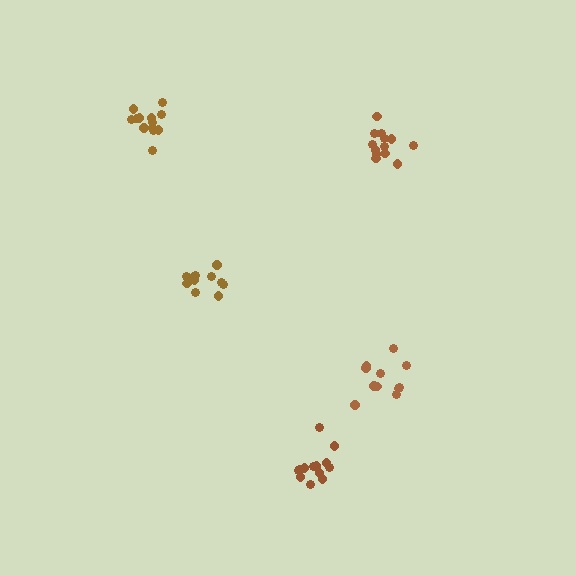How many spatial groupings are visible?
There are 5 spatial groupings.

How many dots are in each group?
Group 1: 11 dots, Group 2: 13 dots, Group 3: 13 dots, Group 4: 13 dots, Group 5: 13 dots (63 total).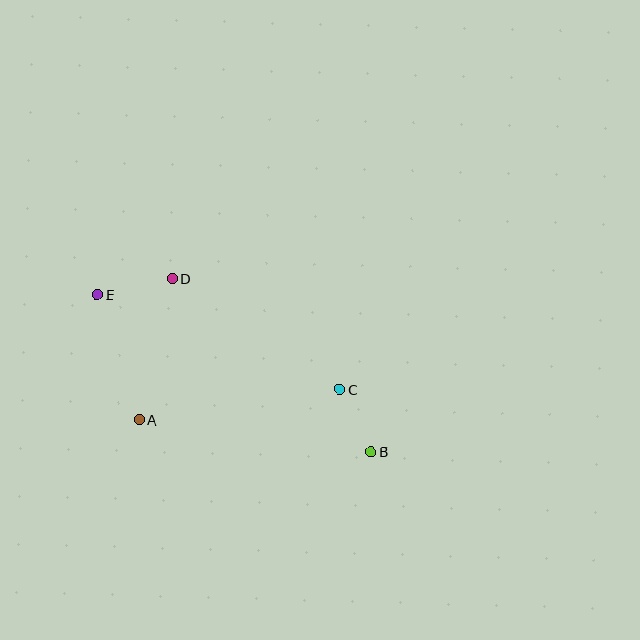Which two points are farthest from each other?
Points B and E are farthest from each other.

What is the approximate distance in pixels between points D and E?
The distance between D and E is approximately 77 pixels.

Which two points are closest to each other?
Points B and C are closest to each other.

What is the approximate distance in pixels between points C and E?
The distance between C and E is approximately 261 pixels.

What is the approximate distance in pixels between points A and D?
The distance between A and D is approximately 145 pixels.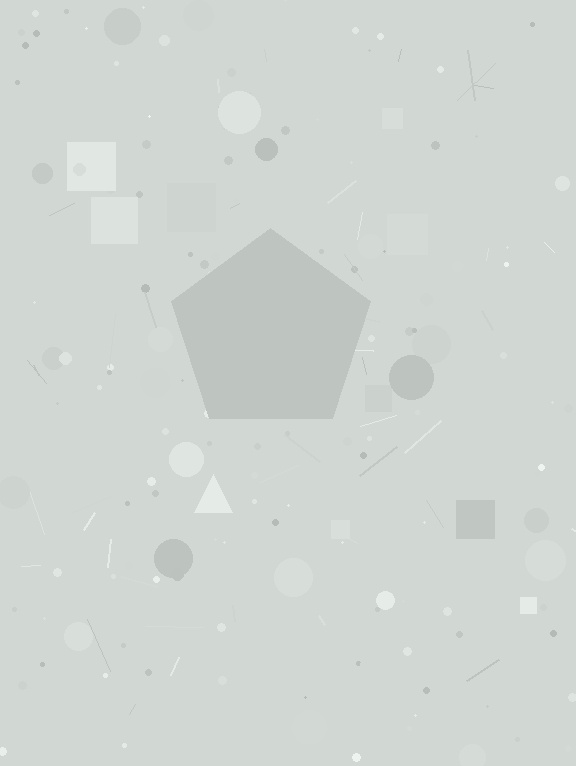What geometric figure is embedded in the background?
A pentagon is embedded in the background.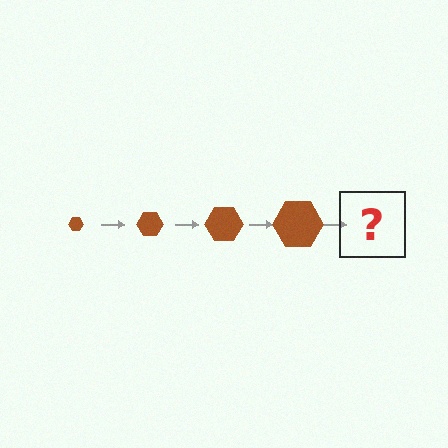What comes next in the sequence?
The next element should be a brown hexagon, larger than the previous one.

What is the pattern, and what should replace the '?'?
The pattern is that the hexagon gets progressively larger each step. The '?' should be a brown hexagon, larger than the previous one.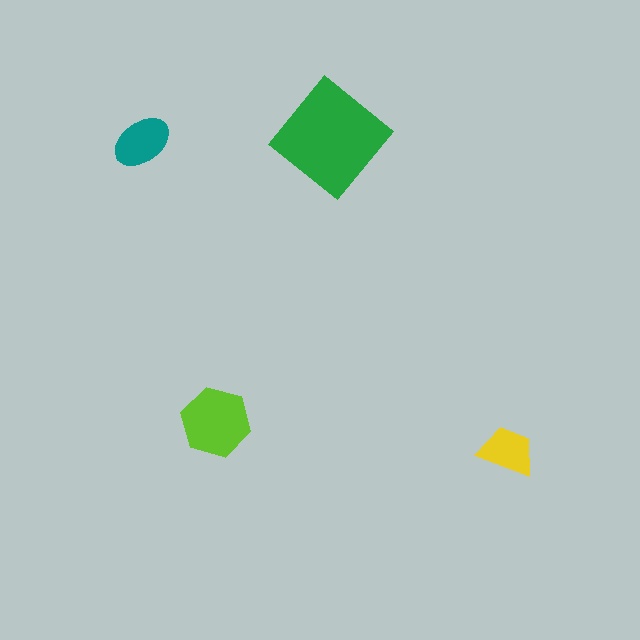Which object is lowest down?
The yellow trapezoid is bottommost.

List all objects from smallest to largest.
The yellow trapezoid, the teal ellipse, the lime hexagon, the green diamond.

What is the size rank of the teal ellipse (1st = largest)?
3rd.